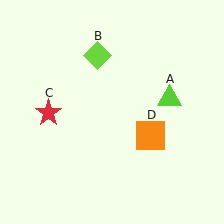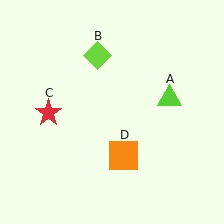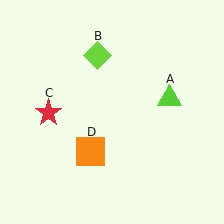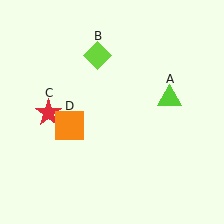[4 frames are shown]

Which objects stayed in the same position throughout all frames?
Lime triangle (object A) and lime diamond (object B) and red star (object C) remained stationary.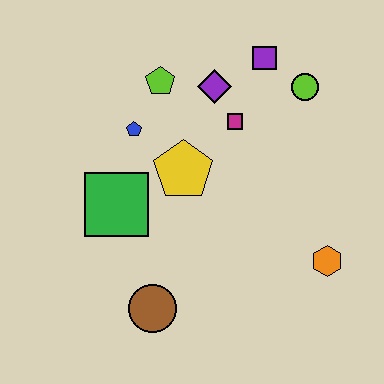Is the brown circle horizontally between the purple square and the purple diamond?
No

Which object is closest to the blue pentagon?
The lime pentagon is closest to the blue pentagon.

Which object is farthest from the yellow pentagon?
The orange hexagon is farthest from the yellow pentagon.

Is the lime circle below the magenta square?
No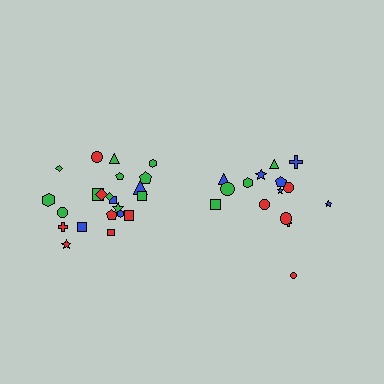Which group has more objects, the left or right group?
The left group.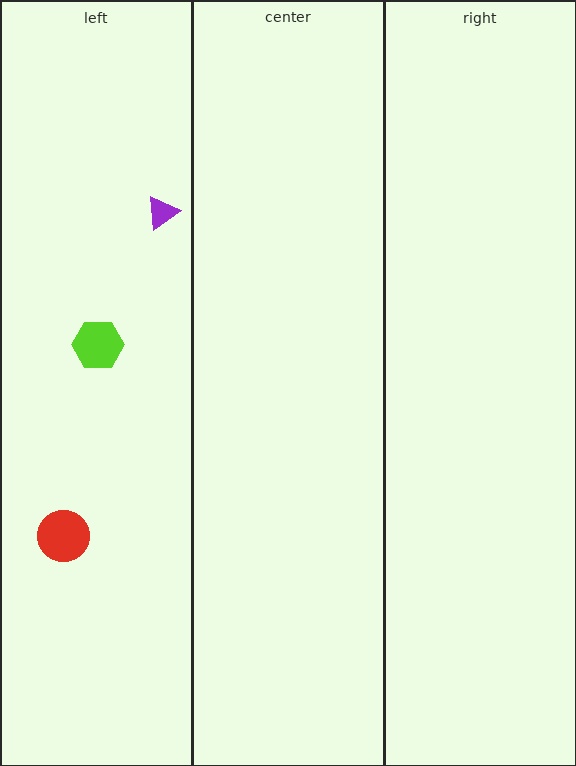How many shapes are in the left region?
3.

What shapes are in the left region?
The purple triangle, the lime hexagon, the red circle.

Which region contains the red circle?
The left region.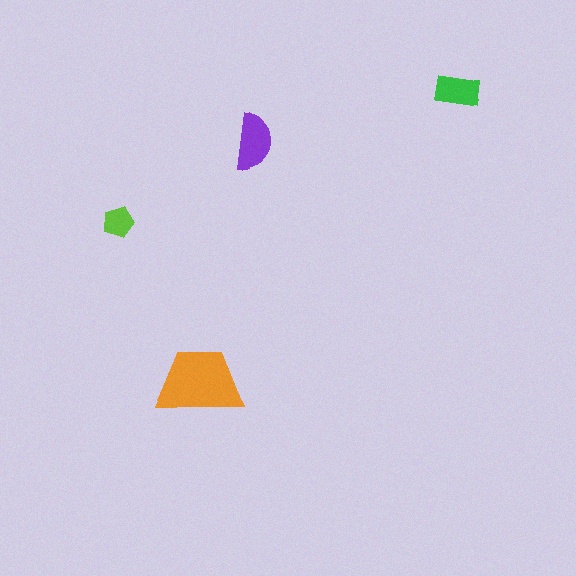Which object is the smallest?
The lime pentagon.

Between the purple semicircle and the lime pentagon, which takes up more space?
The purple semicircle.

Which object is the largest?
The orange trapezoid.